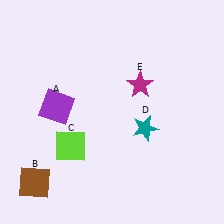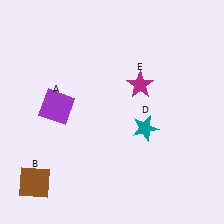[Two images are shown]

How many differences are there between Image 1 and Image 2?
There is 1 difference between the two images.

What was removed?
The lime square (C) was removed in Image 2.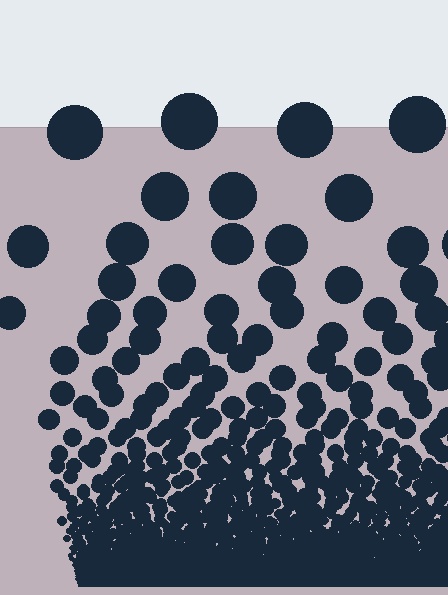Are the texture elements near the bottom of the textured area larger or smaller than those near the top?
Smaller. The gradient is inverted — elements near the bottom are smaller and denser.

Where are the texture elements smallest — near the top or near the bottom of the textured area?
Near the bottom.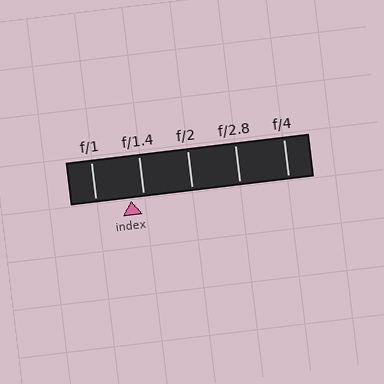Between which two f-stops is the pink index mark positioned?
The index mark is between f/1 and f/1.4.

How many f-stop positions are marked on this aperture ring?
There are 5 f-stop positions marked.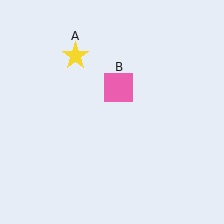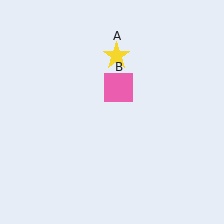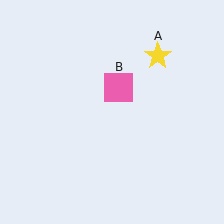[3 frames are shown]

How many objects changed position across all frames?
1 object changed position: yellow star (object A).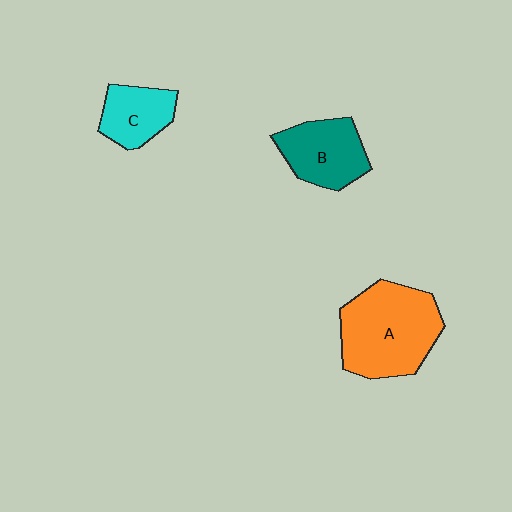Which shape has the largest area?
Shape A (orange).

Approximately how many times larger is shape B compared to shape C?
Approximately 1.3 times.